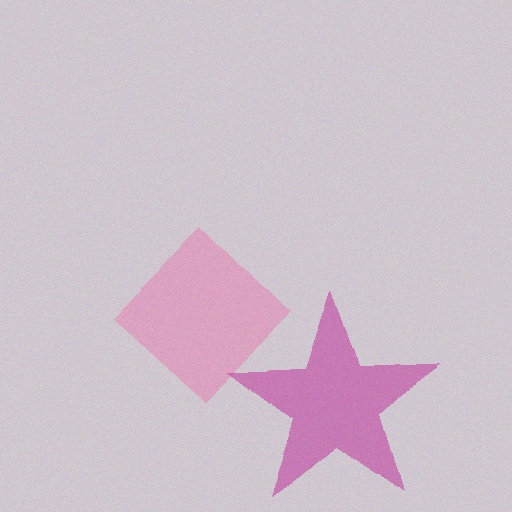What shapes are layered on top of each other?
The layered shapes are: a pink diamond, a magenta star.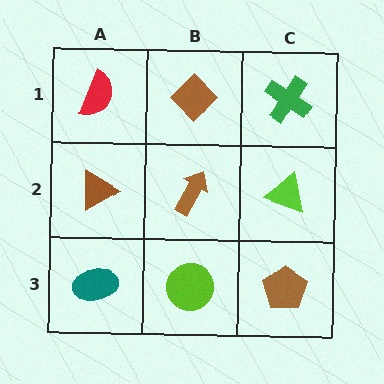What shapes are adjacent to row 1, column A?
A brown triangle (row 2, column A), a brown diamond (row 1, column B).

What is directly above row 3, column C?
A lime triangle.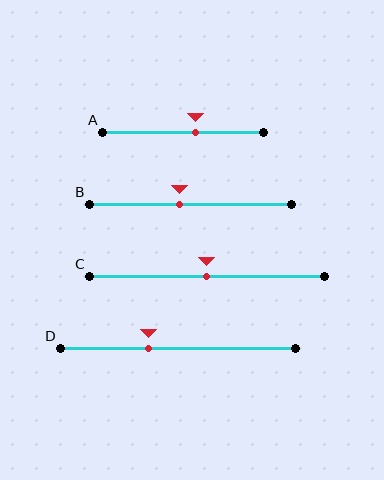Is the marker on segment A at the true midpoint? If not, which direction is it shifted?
No, the marker on segment A is shifted to the right by about 8% of the segment length.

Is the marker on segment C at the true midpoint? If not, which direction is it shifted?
Yes, the marker on segment C is at the true midpoint.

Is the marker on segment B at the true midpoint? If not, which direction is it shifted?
No, the marker on segment B is shifted to the left by about 6% of the segment length.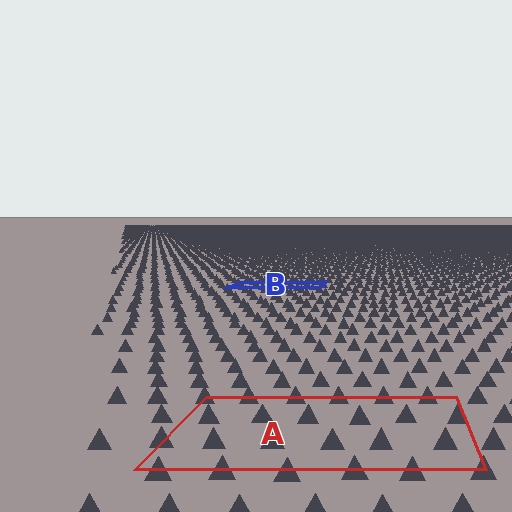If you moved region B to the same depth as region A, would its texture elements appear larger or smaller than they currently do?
They would appear larger. At a closer depth, the same texture elements are projected at a bigger on-screen size.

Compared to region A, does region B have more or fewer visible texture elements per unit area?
Region B has more texture elements per unit area — they are packed more densely because it is farther away.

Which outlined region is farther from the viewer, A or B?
Region B is farther from the viewer — the texture elements inside it appear smaller and more densely packed.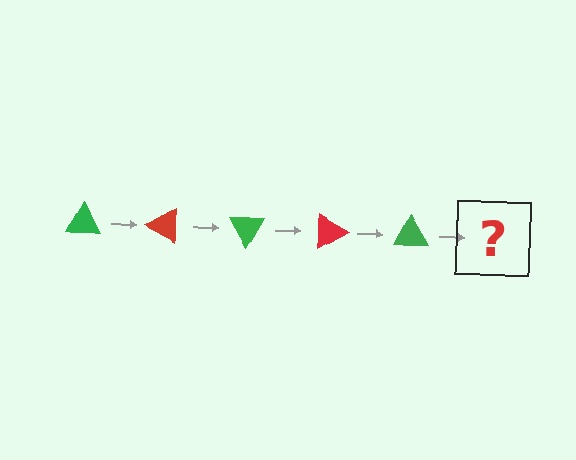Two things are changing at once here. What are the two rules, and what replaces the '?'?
The two rules are that it rotates 30 degrees each step and the color cycles through green and red. The '?' should be a red triangle, rotated 150 degrees from the start.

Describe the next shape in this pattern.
It should be a red triangle, rotated 150 degrees from the start.